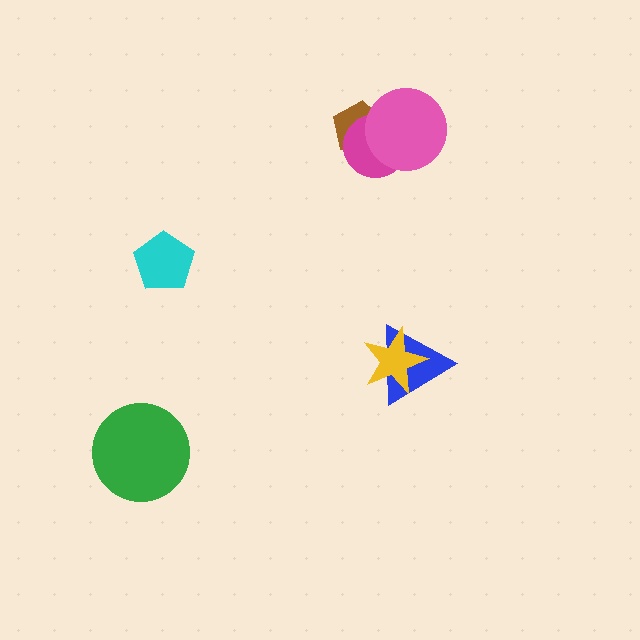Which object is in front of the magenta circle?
The pink circle is in front of the magenta circle.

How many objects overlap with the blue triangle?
1 object overlaps with the blue triangle.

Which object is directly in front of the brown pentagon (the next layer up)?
The magenta circle is directly in front of the brown pentagon.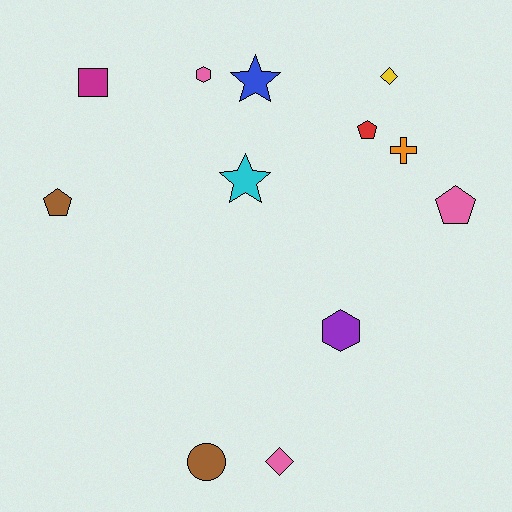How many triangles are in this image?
There are no triangles.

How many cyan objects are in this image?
There is 1 cyan object.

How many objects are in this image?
There are 12 objects.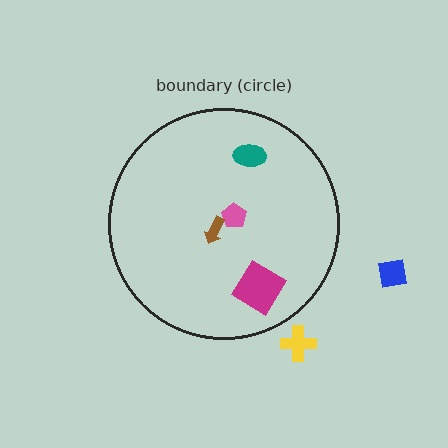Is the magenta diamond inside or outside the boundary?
Inside.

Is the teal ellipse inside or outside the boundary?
Inside.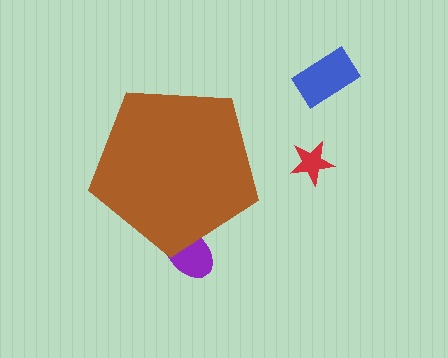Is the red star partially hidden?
No, the red star is fully visible.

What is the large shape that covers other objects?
A brown pentagon.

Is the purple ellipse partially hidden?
Yes, the purple ellipse is partially hidden behind the brown pentagon.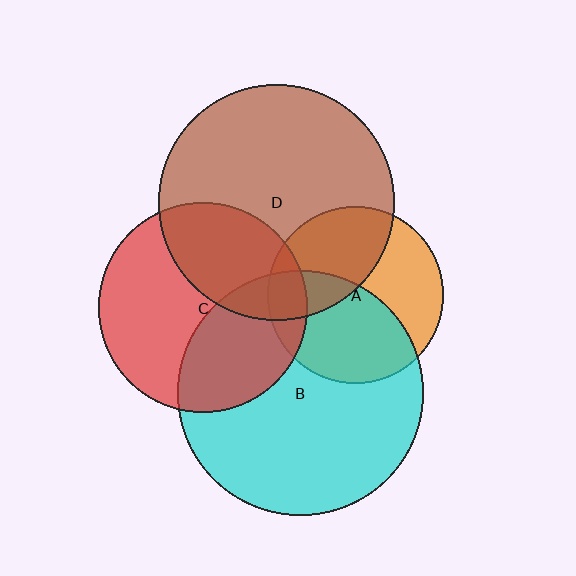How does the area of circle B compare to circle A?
Approximately 1.9 times.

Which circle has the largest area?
Circle B (cyan).